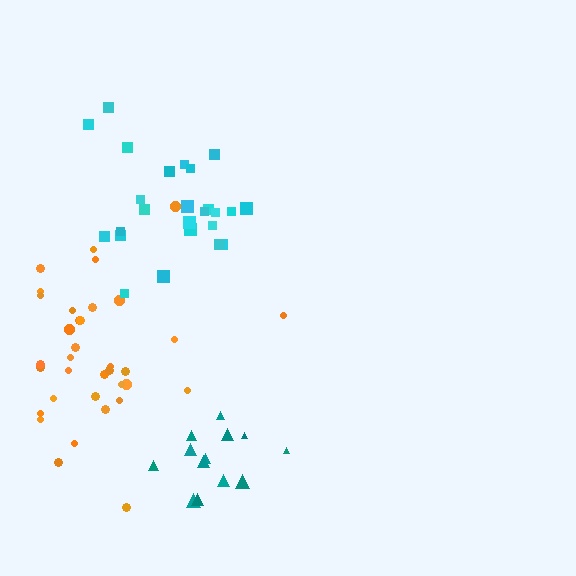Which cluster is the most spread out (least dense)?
Orange.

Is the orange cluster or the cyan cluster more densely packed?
Cyan.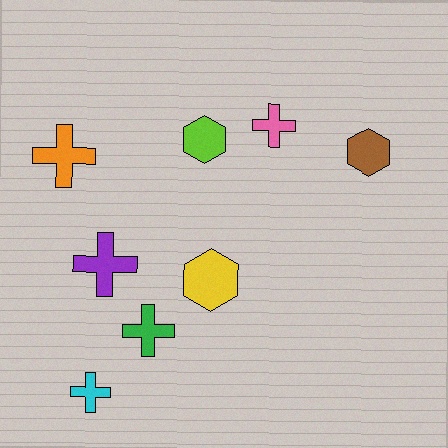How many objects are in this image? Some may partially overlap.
There are 8 objects.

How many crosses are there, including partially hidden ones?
There are 5 crosses.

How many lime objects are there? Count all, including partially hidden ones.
There is 1 lime object.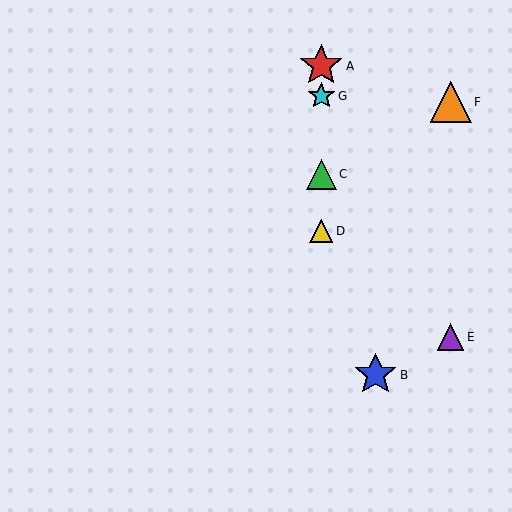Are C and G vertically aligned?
Yes, both are at x≈321.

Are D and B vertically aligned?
No, D is at x≈321 and B is at x≈375.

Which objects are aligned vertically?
Objects A, C, D, G are aligned vertically.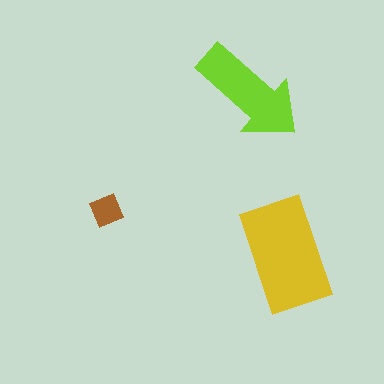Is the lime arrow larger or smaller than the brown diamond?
Larger.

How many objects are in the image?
There are 3 objects in the image.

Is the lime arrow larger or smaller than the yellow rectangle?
Smaller.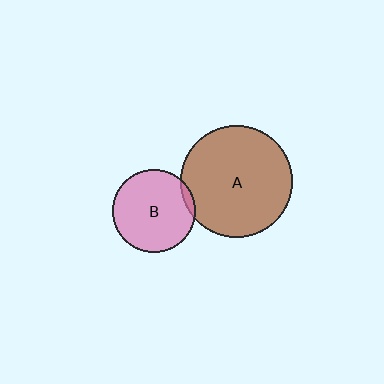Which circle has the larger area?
Circle A (brown).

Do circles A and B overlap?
Yes.